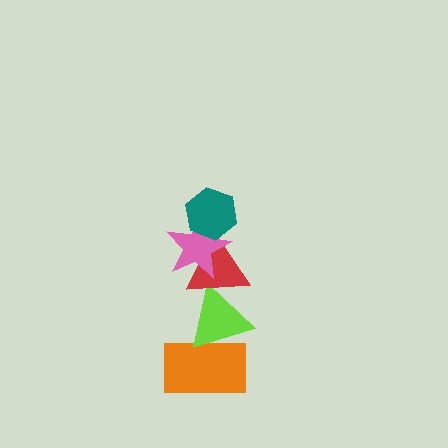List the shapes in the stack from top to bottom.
From top to bottom: the teal hexagon, the pink star, the red triangle, the lime triangle, the orange rectangle.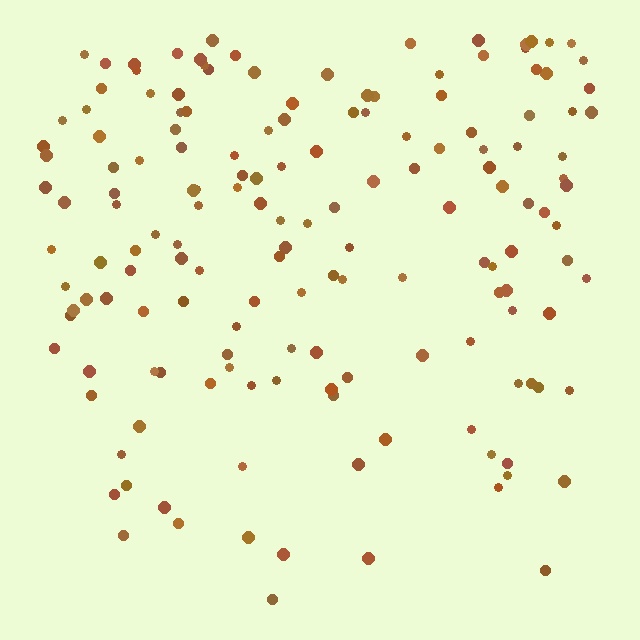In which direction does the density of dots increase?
From bottom to top, with the top side densest.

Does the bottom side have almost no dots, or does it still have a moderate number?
Still a moderate number, just noticeably fewer than the top.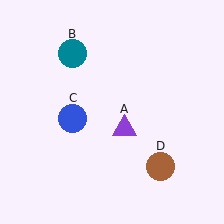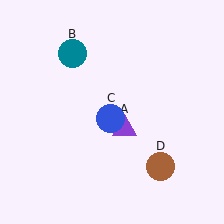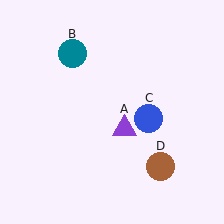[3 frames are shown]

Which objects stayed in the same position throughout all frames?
Purple triangle (object A) and teal circle (object B) and brown circle (object D) remained stationary.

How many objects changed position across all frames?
1 object changed position: blue circle (object C).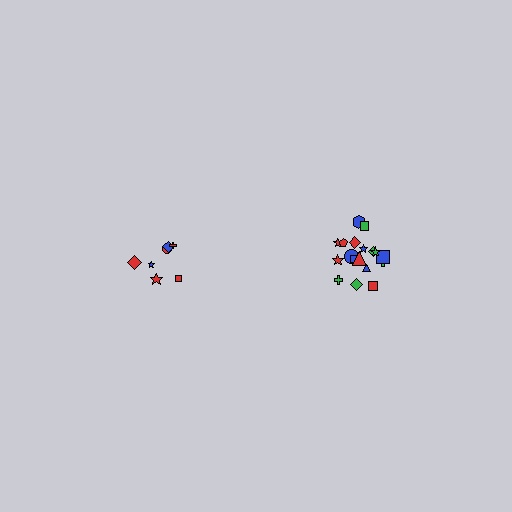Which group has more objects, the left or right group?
The right group.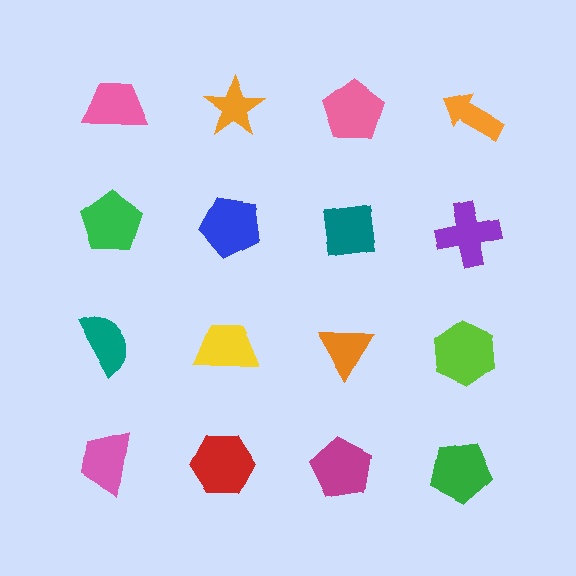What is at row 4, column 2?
A red hexagon.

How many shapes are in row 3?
4 shapes.